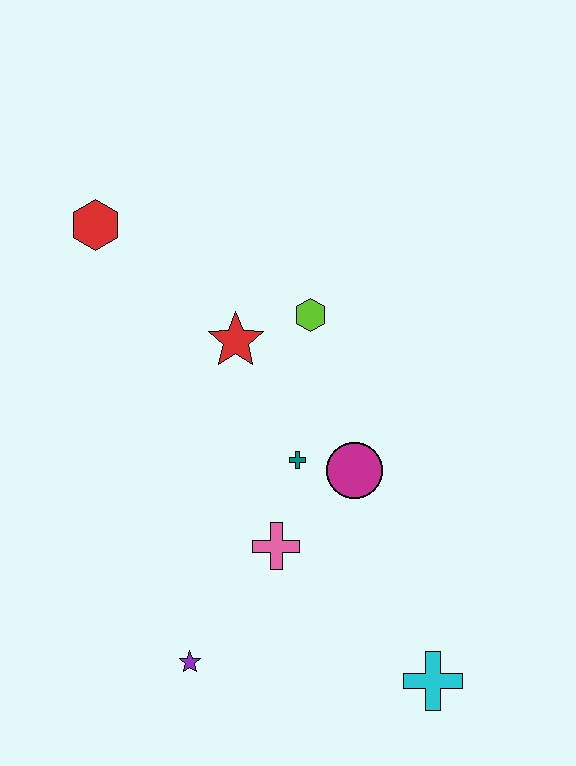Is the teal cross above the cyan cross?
Yes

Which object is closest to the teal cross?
The magenta circle is closest to the teal cross.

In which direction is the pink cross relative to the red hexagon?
The pink cross is below the red hexagon.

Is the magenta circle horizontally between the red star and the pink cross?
No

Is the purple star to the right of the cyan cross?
No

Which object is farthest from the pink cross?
The red hexagon is farthest from the pink cross.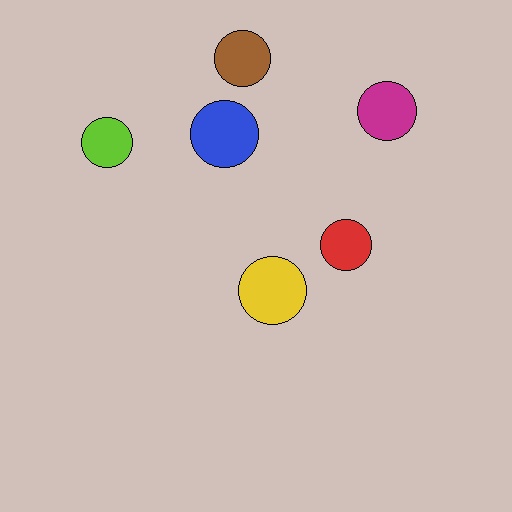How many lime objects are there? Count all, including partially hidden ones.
There is 1 lime object.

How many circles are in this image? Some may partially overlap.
There are 6 circles.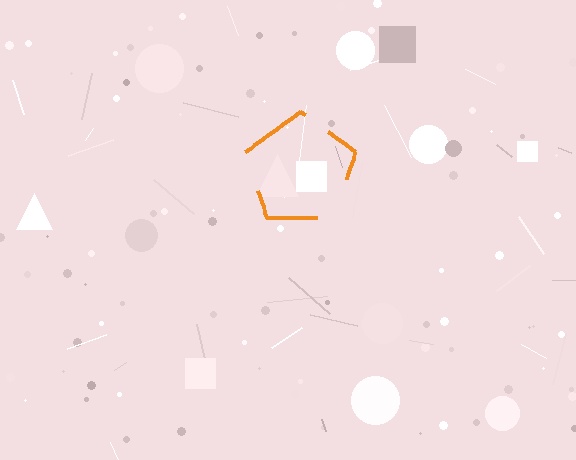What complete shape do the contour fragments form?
The contour fragments form a pentagon.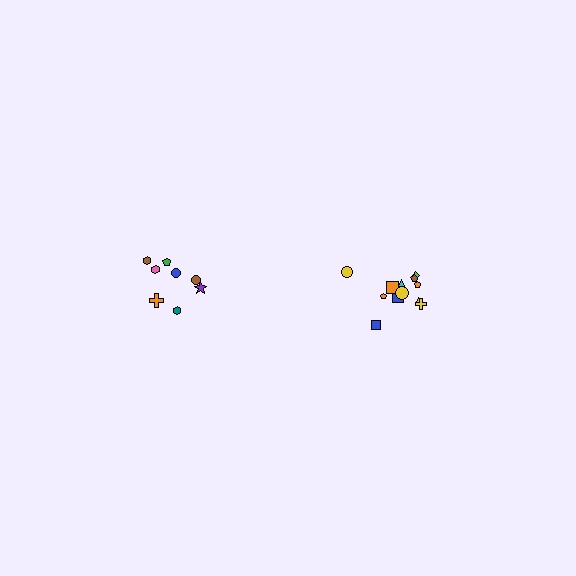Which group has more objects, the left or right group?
The right group.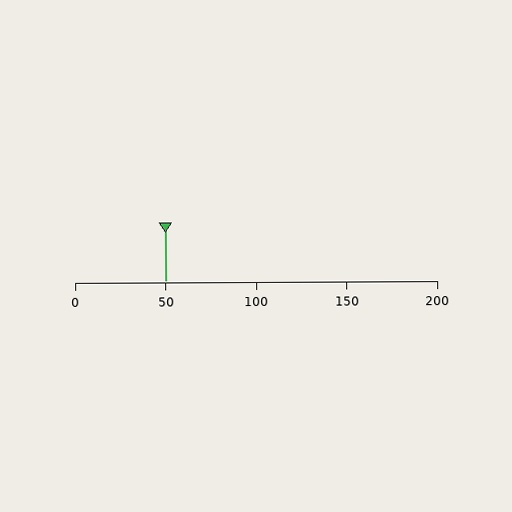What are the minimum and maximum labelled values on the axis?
The axis runs from 0 to 200.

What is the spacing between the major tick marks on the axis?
The major ticks are spaced 50 apart.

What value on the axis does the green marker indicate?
The marker indicates approximately 50.